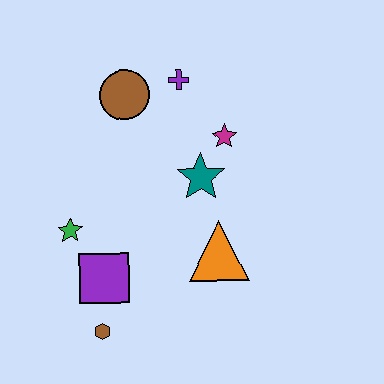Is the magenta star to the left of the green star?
No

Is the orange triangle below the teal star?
Yes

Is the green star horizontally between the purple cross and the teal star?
No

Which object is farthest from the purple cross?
The brown hexagon is farthest from the purple cross.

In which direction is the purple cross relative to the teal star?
The purple cross is above the teal star.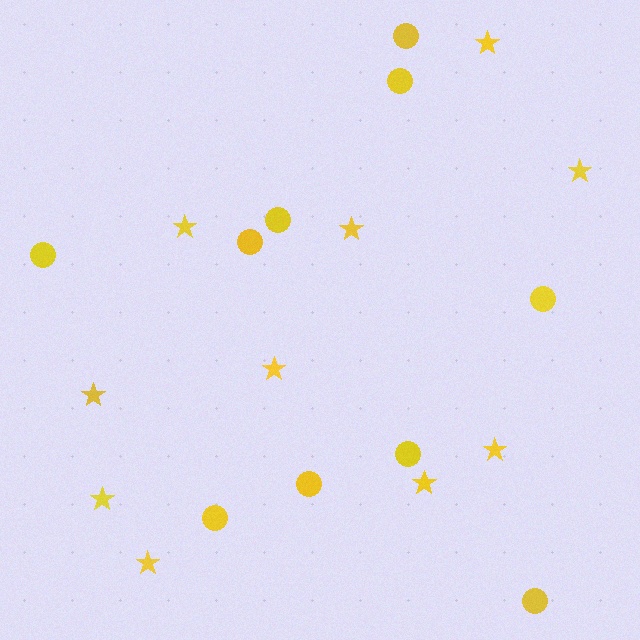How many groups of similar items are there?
There are 2 groups: one group of stars (10) and one group of circles (10).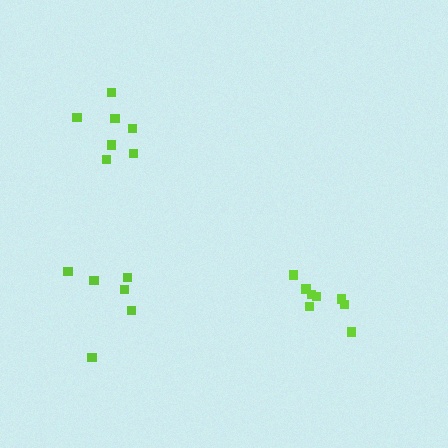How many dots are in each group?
Group 1: 7 dots, Group 2: 6 dots, Group 3: 8 dots (21 total).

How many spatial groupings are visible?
There are 3 spatial groupings.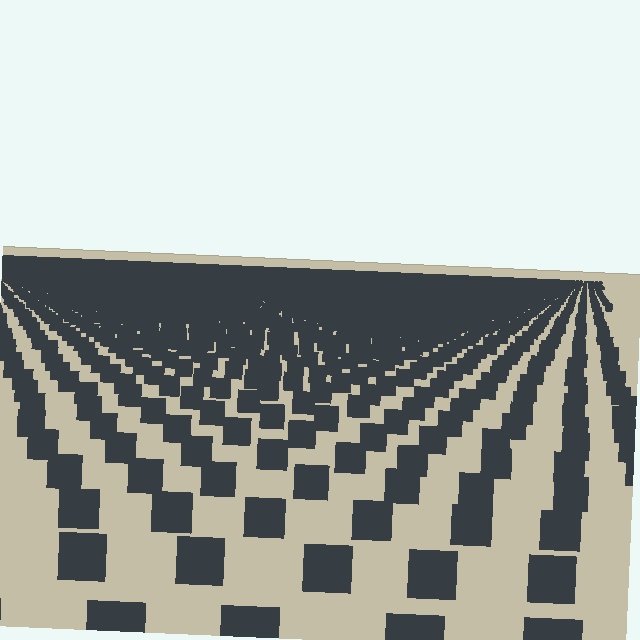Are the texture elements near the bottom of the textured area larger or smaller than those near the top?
Larger. Near the bottom, elements are closer to the viewer and appear at a bigger on-screen size.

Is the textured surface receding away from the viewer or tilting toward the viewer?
The surface is receding away from the viewer. Texture elements get smaller and denser toward the top.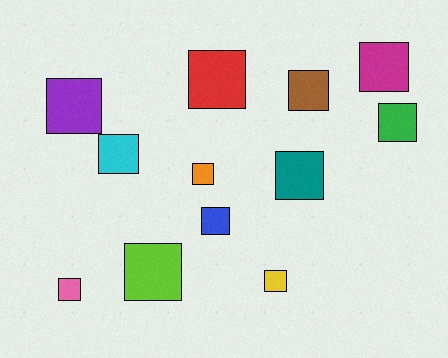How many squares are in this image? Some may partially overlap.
There are 12 squares.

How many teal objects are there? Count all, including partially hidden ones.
There is 1 teal object.